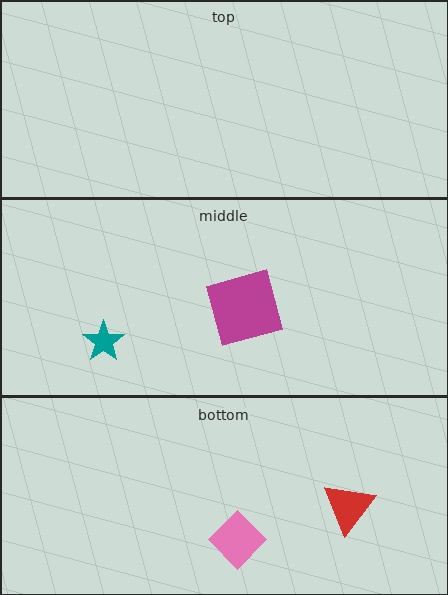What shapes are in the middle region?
The magenta square, the teal star.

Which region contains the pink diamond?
The bottom region.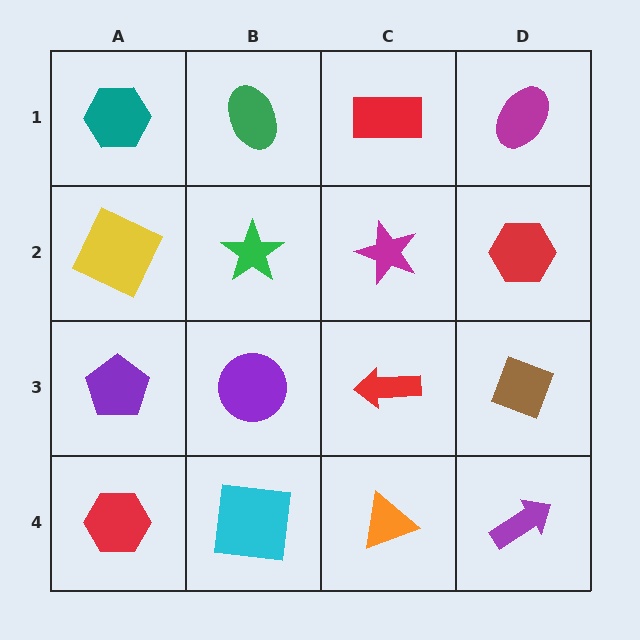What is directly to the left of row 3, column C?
A purple circle.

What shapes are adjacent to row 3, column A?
A yellow square (row 2, column A), a red hexagon (row 4, column A), a purple circle (row 3, column B).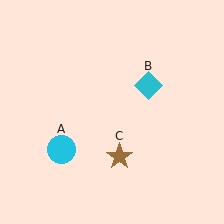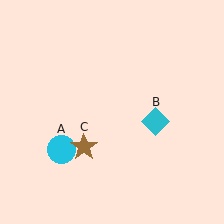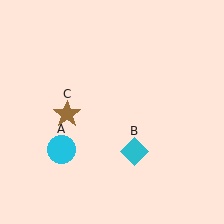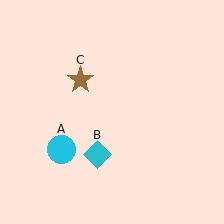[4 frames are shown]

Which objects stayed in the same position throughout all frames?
Cyan circle (object A) remained stationary.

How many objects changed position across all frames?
2 objects changed position: cyan diamond (object B), brown star (object C).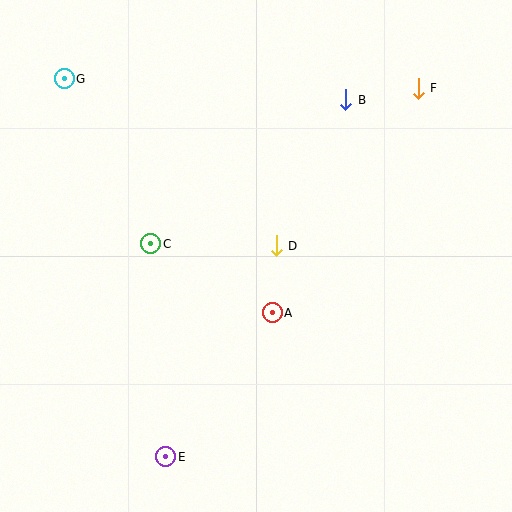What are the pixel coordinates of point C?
Point C is at (151, 244).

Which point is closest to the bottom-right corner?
Point A is closest to the bottom-right corner.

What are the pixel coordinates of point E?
Point E is at (166, 457).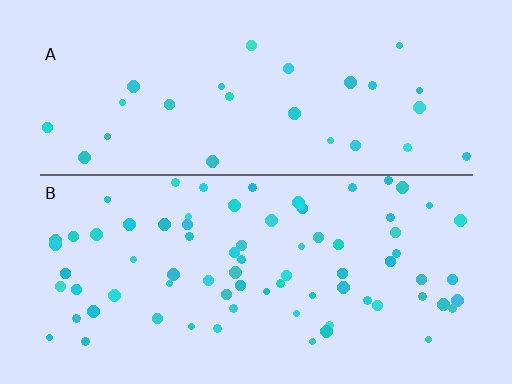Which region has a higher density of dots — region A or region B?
B (the bottom).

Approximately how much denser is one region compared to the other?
Approximately 2.6× — region B over region A.